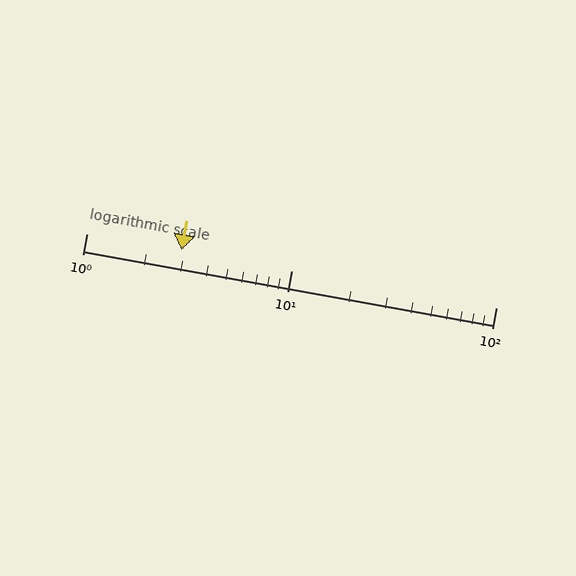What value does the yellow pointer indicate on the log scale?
The pointer indicates approximately 2.9.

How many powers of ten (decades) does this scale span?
The scale spans 2 decades, from 1 to 100.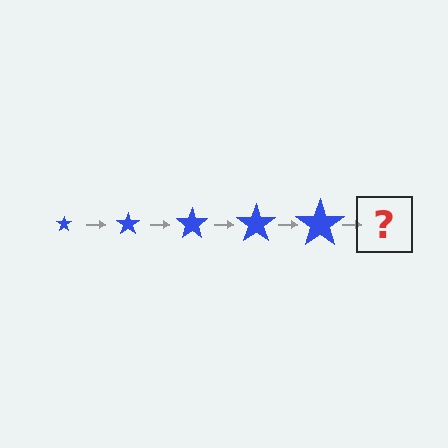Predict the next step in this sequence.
The next step is a blue star, larger than the previous one.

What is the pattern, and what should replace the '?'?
The pattern is that the star gets progressively larger each step. The '?' should be a blue star, larger than the previous one.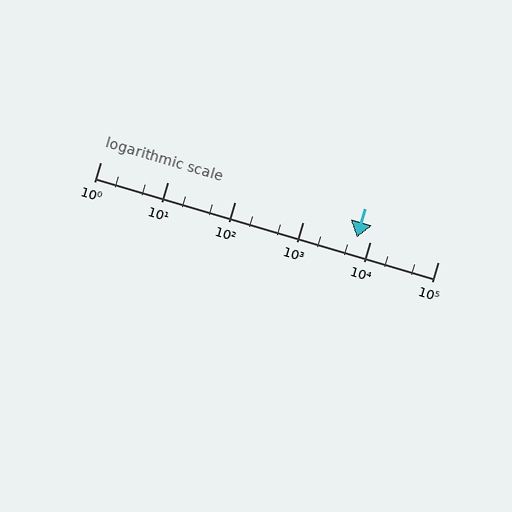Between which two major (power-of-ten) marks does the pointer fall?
The pointer is between 1000 and 10000.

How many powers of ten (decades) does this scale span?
The scale spans 5 decades, from 1 to 100000.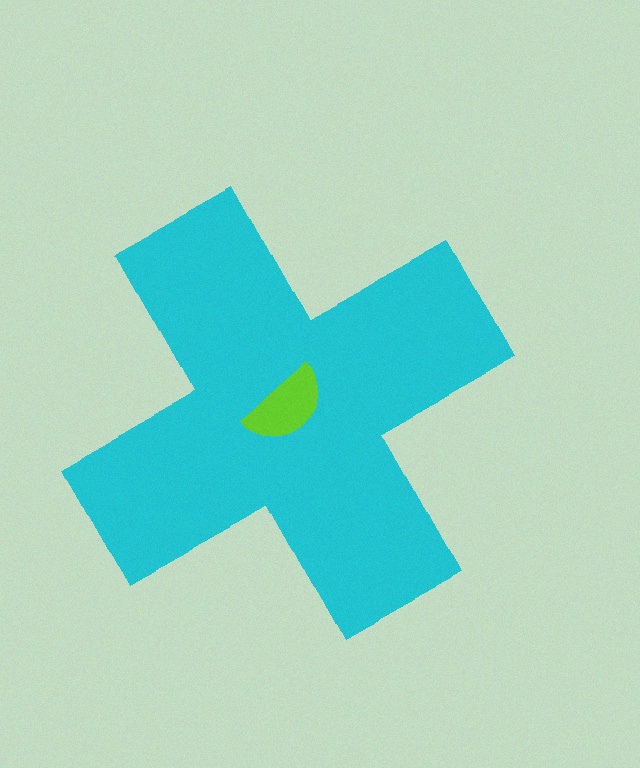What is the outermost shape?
The cyan cross.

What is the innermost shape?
The lime semicircle.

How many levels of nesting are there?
2.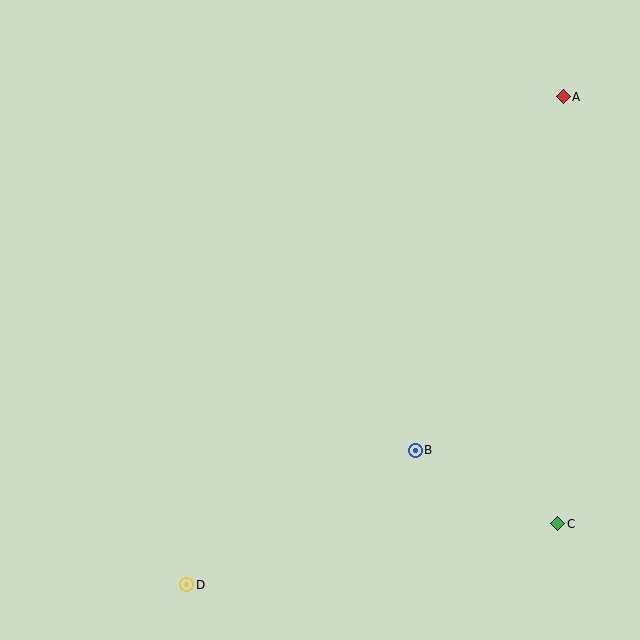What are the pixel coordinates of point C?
Point C is at (558, 524).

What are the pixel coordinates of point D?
Point D is at (187, 585).